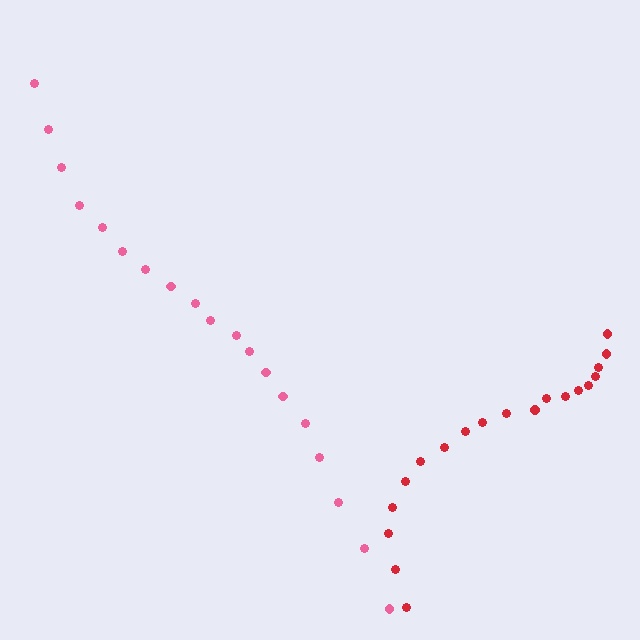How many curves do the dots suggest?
There are 2 distinct paths.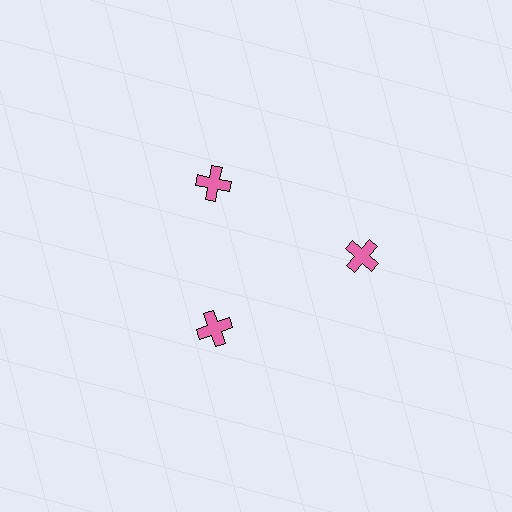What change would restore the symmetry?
The symmetry would be restored by moving it inward, back onto the ring so that all 3 crosses sit at equal angles and equal distance from the center.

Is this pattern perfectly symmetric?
No. The 3 pink crosses are arranged in a ring, but one element near the 3 o'clock position is pushed outward from the center, breaking the 3-fold rotational symmetry.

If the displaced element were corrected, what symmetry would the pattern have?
It would have 3-fold rotational symmetry — the pattern would map onto itself every 120 degrees.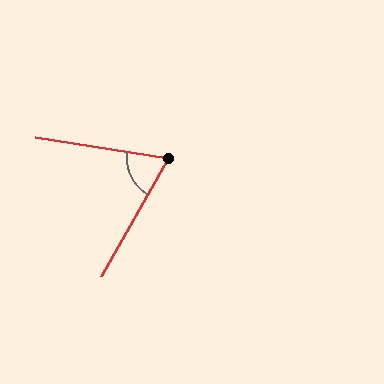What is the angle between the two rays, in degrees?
Approximately 70 degrees.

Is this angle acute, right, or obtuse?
It is acute.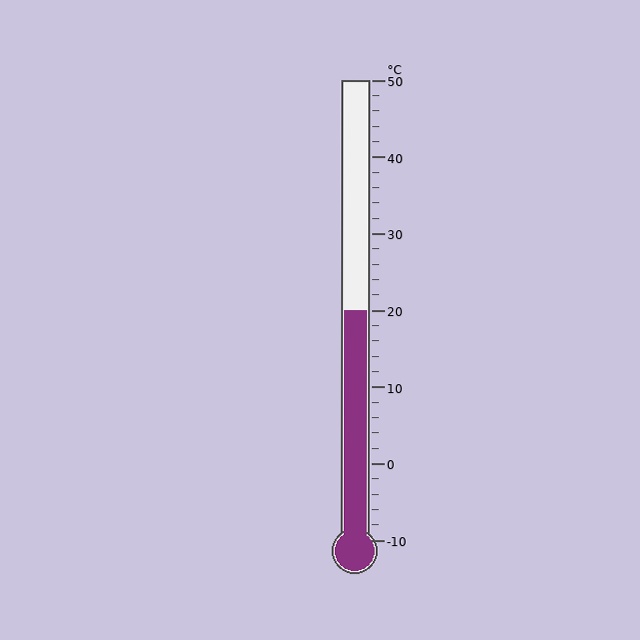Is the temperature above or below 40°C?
The temperature is below 40°C.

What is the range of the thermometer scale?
The thermometer scale ranges from -10°C to 50°C.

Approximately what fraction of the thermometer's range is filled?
The thermometer is filled to approximately 50% of its range.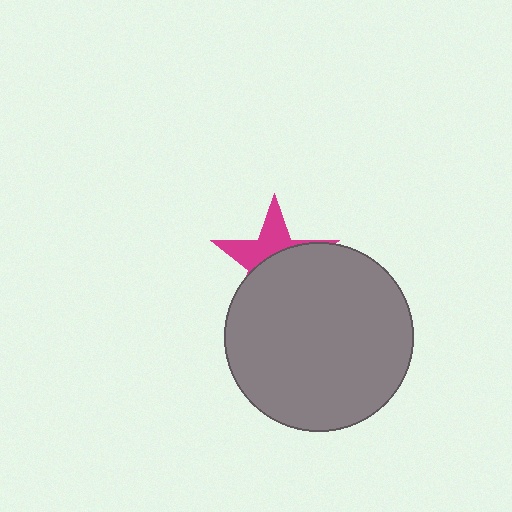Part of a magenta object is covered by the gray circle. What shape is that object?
It is a star.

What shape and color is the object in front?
The object in front is a gray circle.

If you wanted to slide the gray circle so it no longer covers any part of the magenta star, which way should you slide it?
Slide it down — that is the most direct way to separate the two shapes.